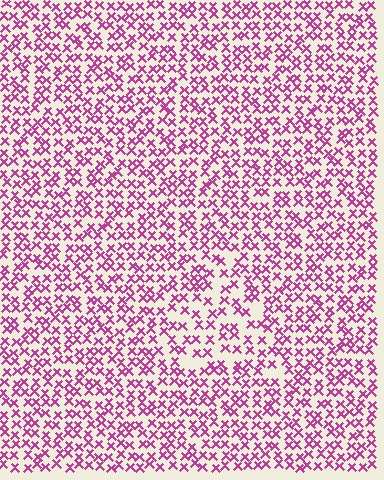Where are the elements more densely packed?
The elements are more densely packed outside the triangle boundary.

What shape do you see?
I see a triangle.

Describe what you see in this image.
The image contains small magenta elements arranged at two different densities. A triangle-shaped region is visible where the elements are less densely packed than the surrounding area.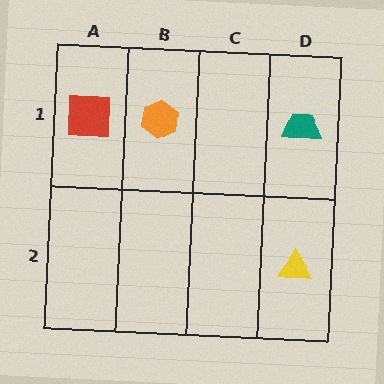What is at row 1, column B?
An orange hexagon.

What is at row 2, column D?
A yellow triangle.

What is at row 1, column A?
A red square.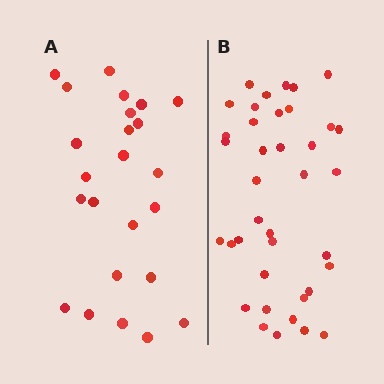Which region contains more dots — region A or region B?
Region B (the right region) has more dots.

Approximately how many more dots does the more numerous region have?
Region B has approximately 15 more dots than region A.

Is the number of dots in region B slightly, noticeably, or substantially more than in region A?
Region B has substantially more. The ratio is roughly 1.6 to 1.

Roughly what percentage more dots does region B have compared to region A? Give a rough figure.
About 60% more.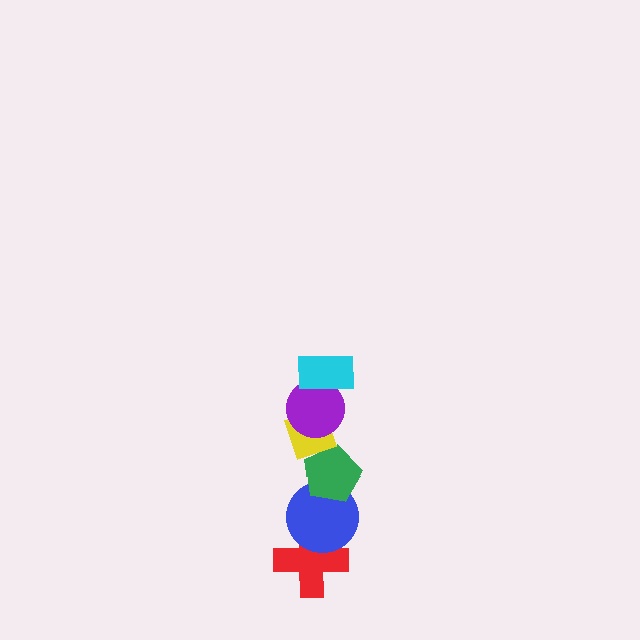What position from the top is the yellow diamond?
The yellow diamond is 3rd from the top.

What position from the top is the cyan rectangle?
The cyan rectangle is 1st from the top.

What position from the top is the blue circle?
The blue circle is 5th from the top.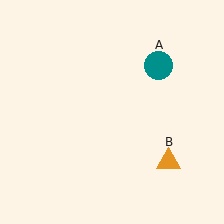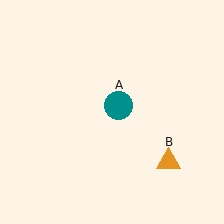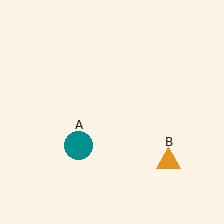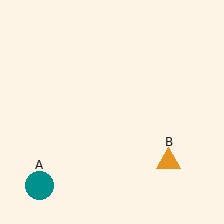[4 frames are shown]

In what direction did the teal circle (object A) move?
The teal circle (object A) moved down and to the left.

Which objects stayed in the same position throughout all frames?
Orange triangle (object B) remained stationary.